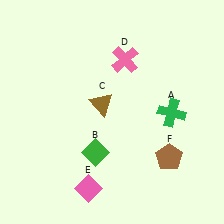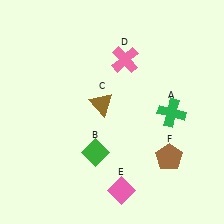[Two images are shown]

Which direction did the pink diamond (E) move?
The pink diamond (E) moved right.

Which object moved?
The pink diamond (E) moved right.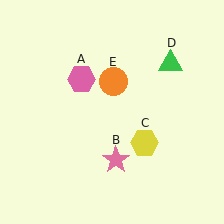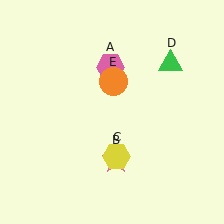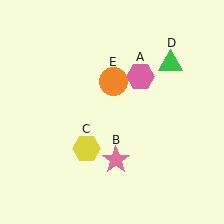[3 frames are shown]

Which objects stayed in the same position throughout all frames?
Pink star (object B) and green triangle (object D) and orange circle (object E) remained stationary.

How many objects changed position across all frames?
2 objects changed position: pink hexagon (object A), yellow hexagon (object C).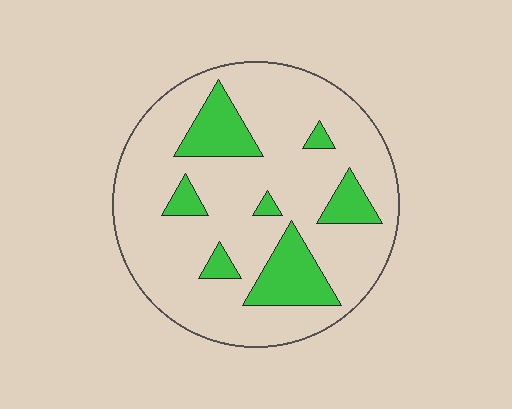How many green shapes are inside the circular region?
7.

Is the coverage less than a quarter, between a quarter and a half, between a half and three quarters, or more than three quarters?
Less than a quarter.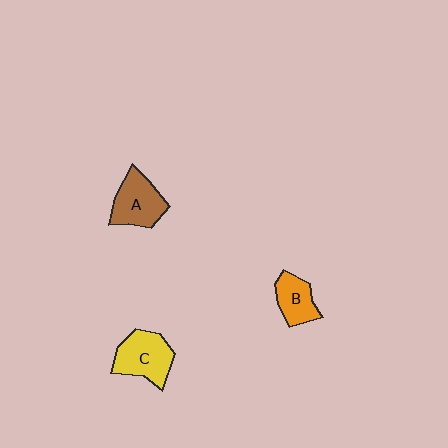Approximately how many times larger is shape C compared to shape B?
Approximately 1.5 times.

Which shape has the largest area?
Shape C (yellow).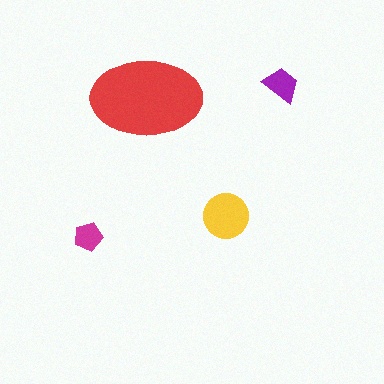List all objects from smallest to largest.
The magenta pentagon, the purple trapezoid, the yellow circle, the red ellipse.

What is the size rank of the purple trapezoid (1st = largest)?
3rd.